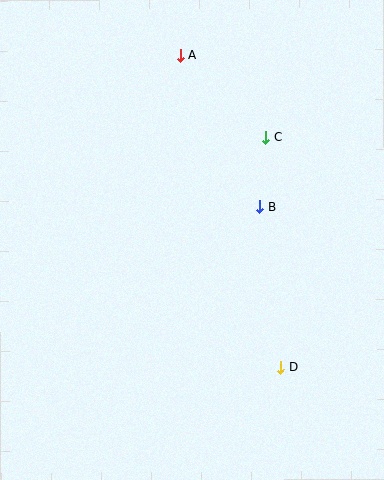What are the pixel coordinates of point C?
Point C is at (266, 137).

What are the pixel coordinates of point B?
Point B is at (259, 207).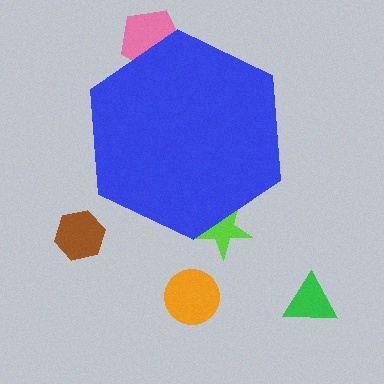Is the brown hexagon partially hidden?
No, the brown hexagon is fully visible.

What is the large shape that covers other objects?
A blue hexagon.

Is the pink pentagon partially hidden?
Yes, the pink pentagon is partially hidden behind the blue hexagon.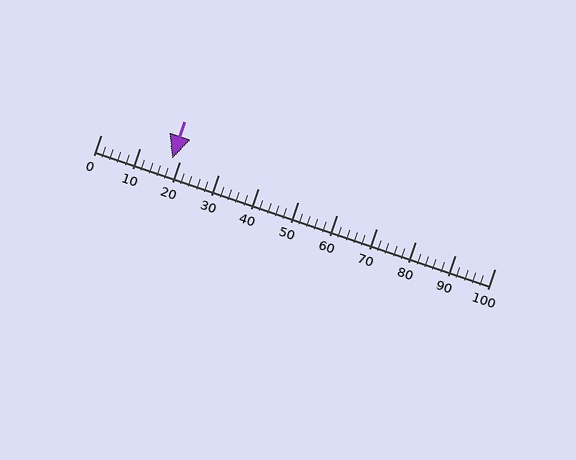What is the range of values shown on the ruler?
The ruler shows values from 0 to 100.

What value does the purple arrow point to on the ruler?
The purple arrow points to approximately 18.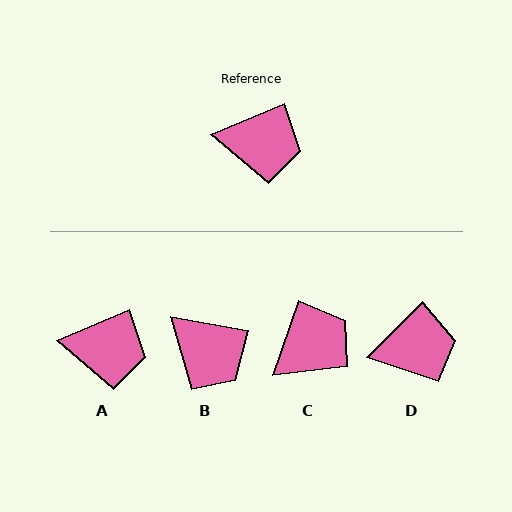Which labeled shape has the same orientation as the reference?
A.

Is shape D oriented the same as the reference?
No, it is off by about 22 degrees.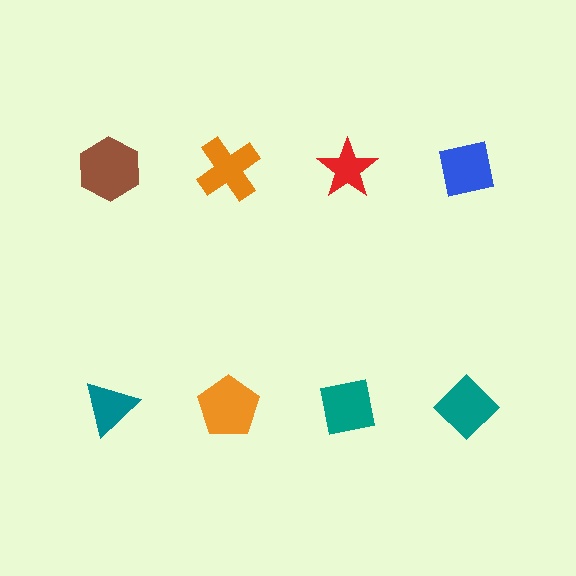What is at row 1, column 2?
An orange cross.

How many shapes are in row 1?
4 shapes.